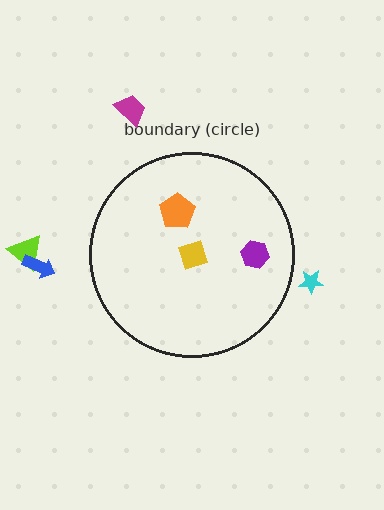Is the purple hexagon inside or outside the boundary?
Inside.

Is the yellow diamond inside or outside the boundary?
Inside.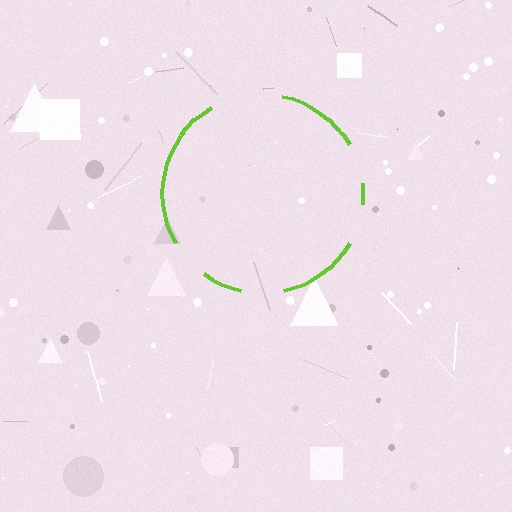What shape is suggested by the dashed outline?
The dashed outline suggests a circle.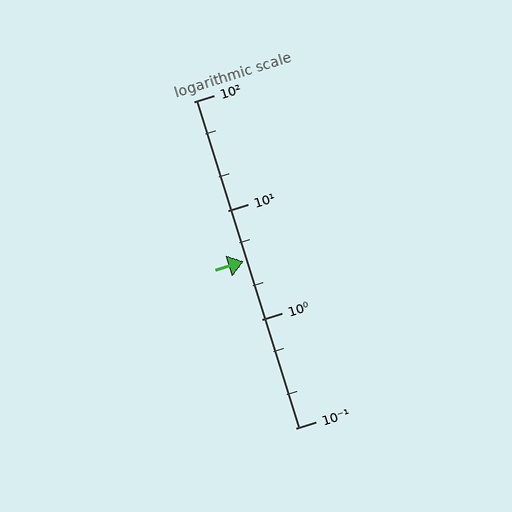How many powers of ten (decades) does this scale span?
The scale spans 3 decades, from 0.1 to 100.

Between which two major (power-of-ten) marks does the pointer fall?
The pointer is between 1 and 10.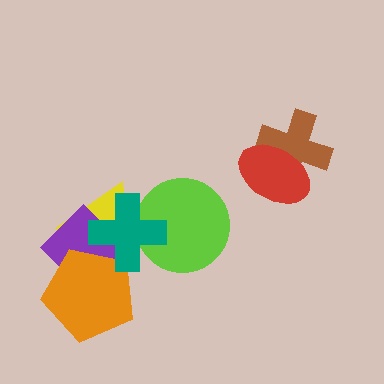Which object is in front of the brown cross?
The red ellipse is in front of the brown cross.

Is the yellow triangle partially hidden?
Yes, it is partially covered by another shape.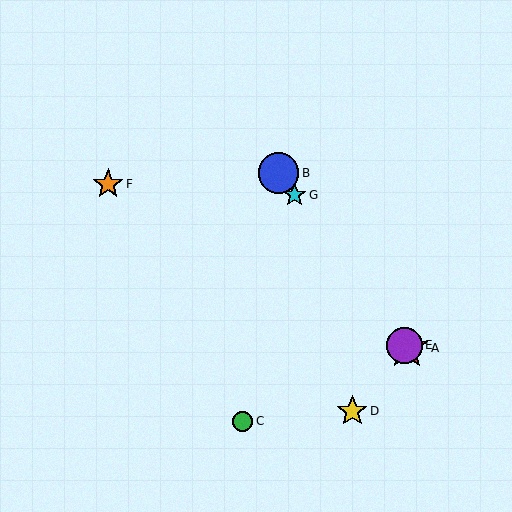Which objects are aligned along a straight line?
Objects A, B, E, G are aligned along a straight line.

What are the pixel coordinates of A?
Object A is at (407, 348).